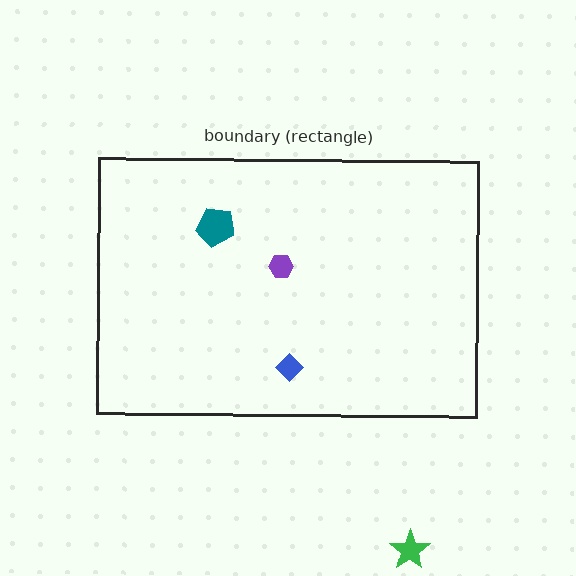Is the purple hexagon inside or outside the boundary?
Inside.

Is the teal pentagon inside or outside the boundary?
Inside.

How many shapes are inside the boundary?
3 inside, 1 outside.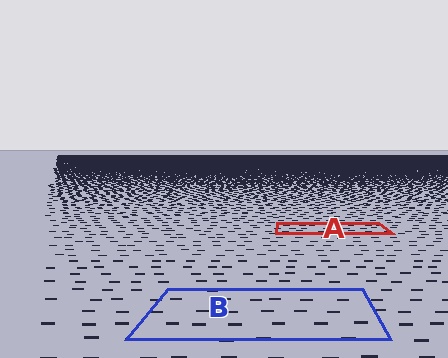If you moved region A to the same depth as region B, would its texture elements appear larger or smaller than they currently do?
They would appear larger. At a closer depth, the same texture elements are projected at a bigger on-screen size.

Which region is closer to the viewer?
Region B is closer. The texture elements there are larger and more spread out.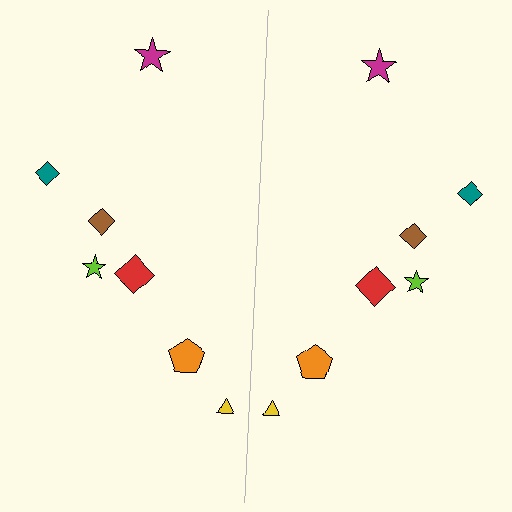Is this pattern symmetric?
Yes, this pattern has bilateral (reflection) symmetry.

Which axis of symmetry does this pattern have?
The pattern has a vertical axis of symmetry running through the center of the image.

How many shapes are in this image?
There are 14 shapes in this image.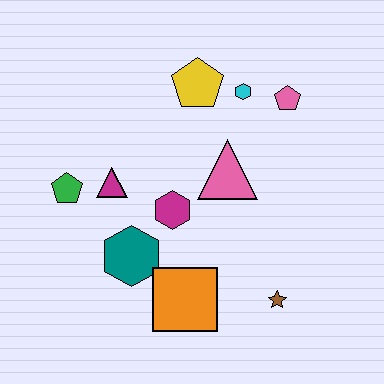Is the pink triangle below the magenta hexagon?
No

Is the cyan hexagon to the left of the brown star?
Yes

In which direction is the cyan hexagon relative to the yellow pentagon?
The cyan hexagon is to the right of the yellow pentagon.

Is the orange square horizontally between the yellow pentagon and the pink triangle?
No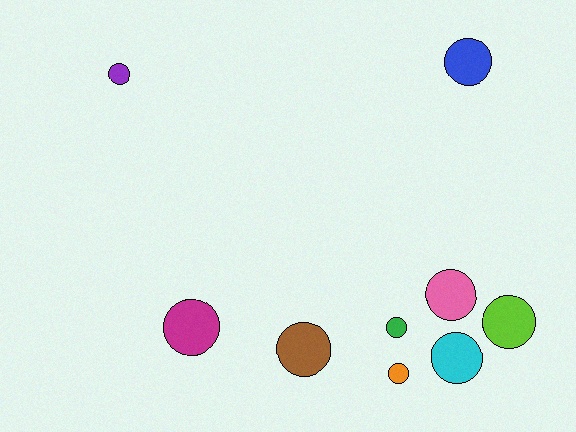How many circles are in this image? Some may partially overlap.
There are 9 circles.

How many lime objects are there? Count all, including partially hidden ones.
There is 1 lime object.